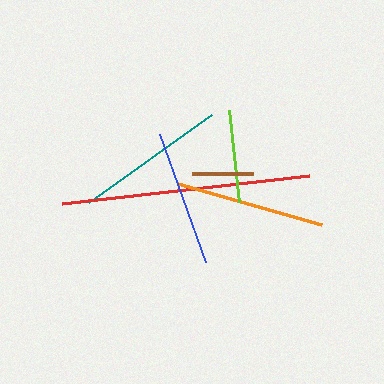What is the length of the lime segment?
The lime segment is approximately 92 pixels long.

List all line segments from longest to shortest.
From longest to shortest: red, teal, orange, blue, lime, brown.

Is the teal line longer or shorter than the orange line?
The teal line is longer than the orange line.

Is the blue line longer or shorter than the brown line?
The blue line is longer than the brown line.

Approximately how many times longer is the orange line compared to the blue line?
The orange line is approximately 1.1 times the length of the blue line.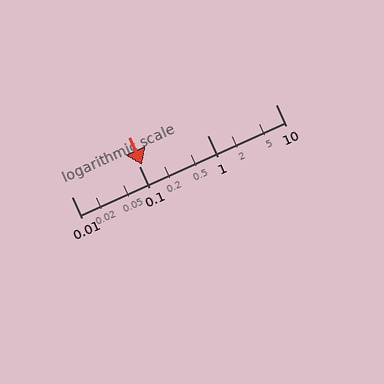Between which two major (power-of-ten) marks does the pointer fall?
The pointer is between 0.1 and 1.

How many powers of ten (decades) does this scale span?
The scale spans 3 decades, from 0.01 to 10.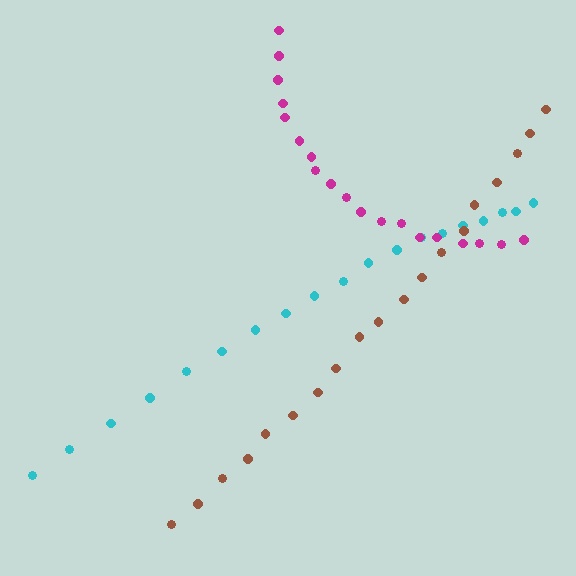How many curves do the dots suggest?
There are 3 distinct paths.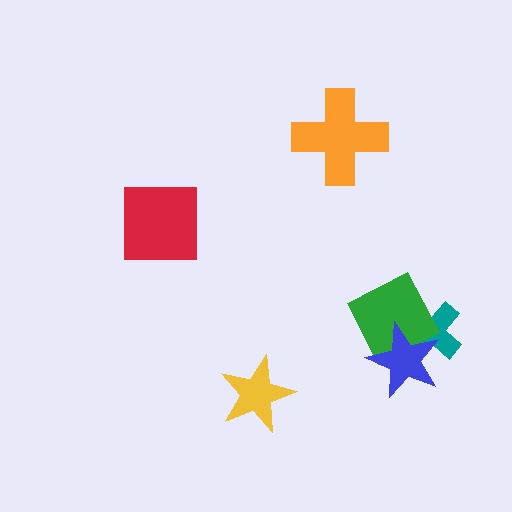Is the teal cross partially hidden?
Yes, it is partially covered by another shape.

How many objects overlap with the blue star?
2 objects overlap with the blue star.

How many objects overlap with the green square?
2 objects overlap with the green square.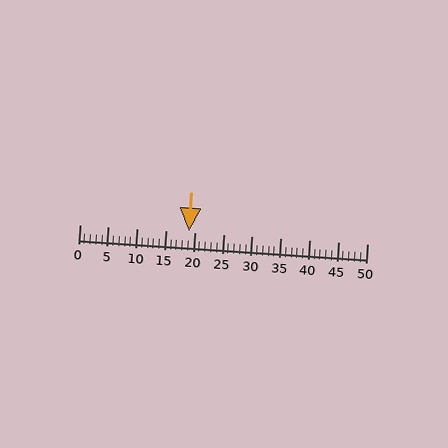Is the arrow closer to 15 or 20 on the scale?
The arrow is closer to 20.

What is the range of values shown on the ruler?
The ruler shows values from 0 to 50.